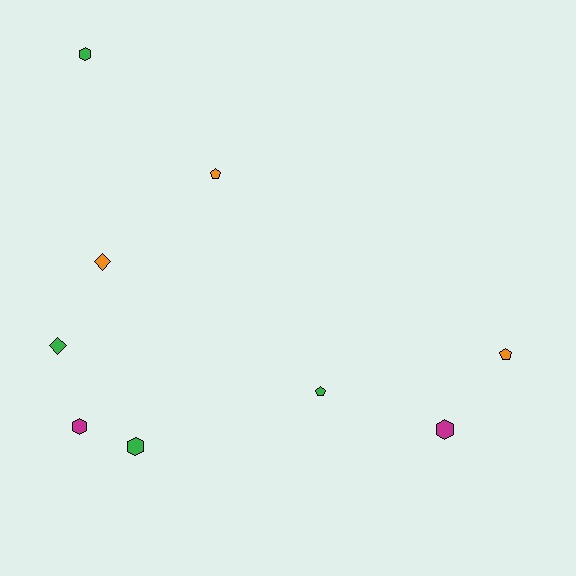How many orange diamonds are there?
There is 1 orange diamond.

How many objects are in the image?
There are 9 objects.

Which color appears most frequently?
Green, with 4 objects.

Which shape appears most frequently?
Hexagon, with 4 objects.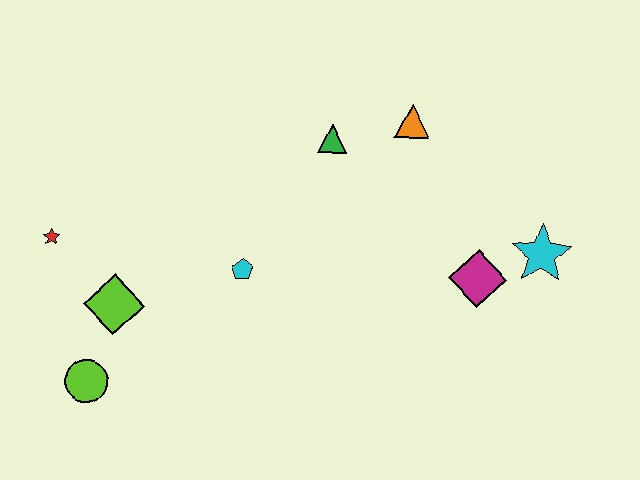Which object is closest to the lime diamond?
The lime circle is closest to the lime diamond.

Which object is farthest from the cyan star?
The red star is farthest from the cyan star.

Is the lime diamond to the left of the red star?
No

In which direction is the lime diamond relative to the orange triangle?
The lime diamond is to the left of the orange triangle.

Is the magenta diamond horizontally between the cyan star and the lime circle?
Yes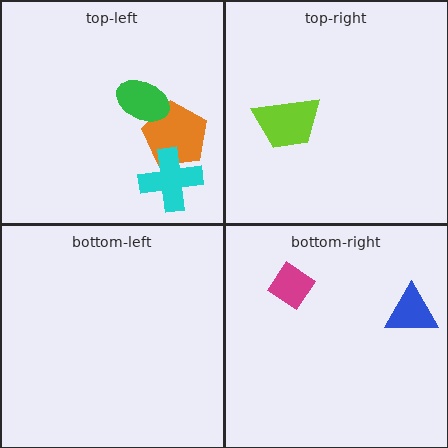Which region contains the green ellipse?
The top-left region.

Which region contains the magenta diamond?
The bottom-right region.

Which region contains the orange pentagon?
The top-left region.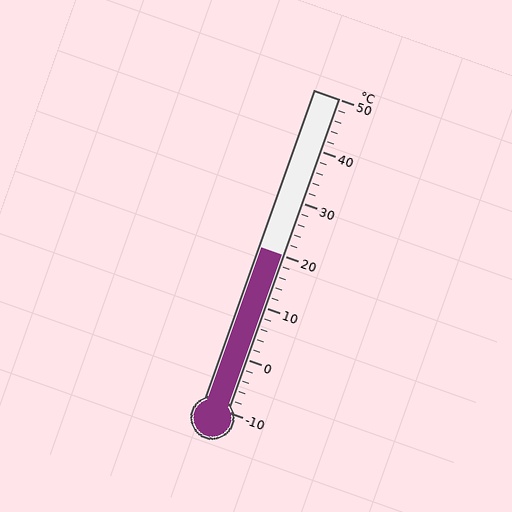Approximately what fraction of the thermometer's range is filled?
The thermometer is filled to approximately 50% of its range.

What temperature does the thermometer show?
The thermometer shows approximately 20°C.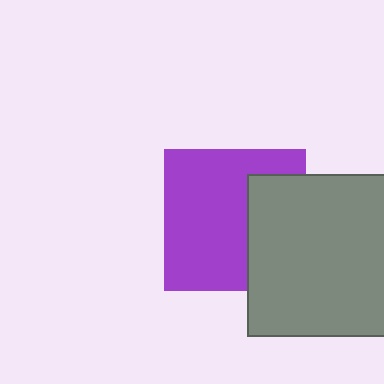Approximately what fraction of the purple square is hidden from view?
Roughly 34% of the purple square is hidden behind the gray square.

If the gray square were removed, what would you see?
You would see the complete purple square.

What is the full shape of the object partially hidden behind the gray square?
The partially hidden object is a purple square.